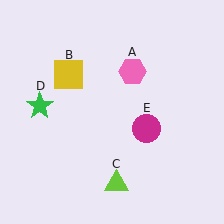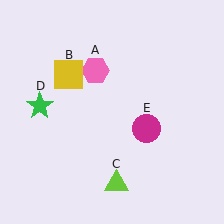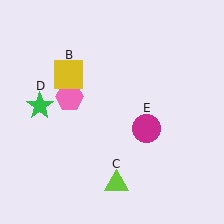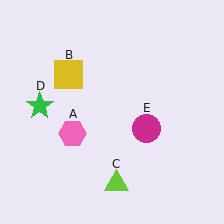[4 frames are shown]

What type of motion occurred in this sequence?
The pink hexagon (object A) rotated counterclockwise around the center of the scene.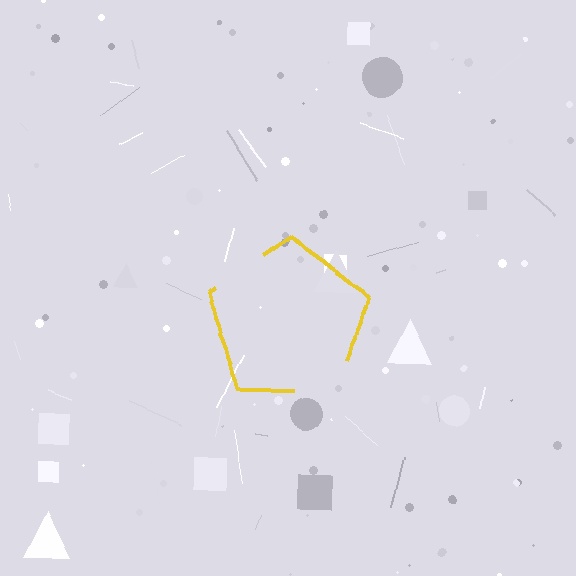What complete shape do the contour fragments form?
The contour fragments form a pentagon.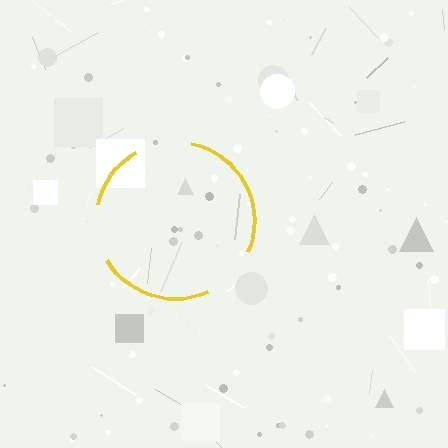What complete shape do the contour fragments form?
The contour fragments form a circle.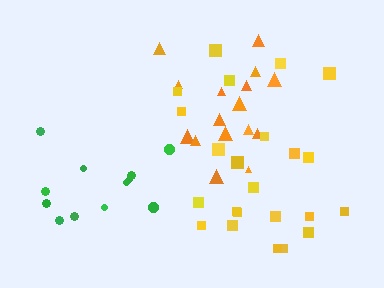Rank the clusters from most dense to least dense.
orange, green, yellow.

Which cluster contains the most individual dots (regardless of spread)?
Yellow (23).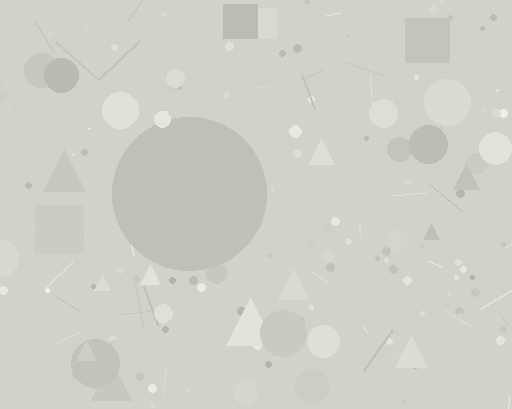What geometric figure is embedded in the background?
A circle is embedded in the background.